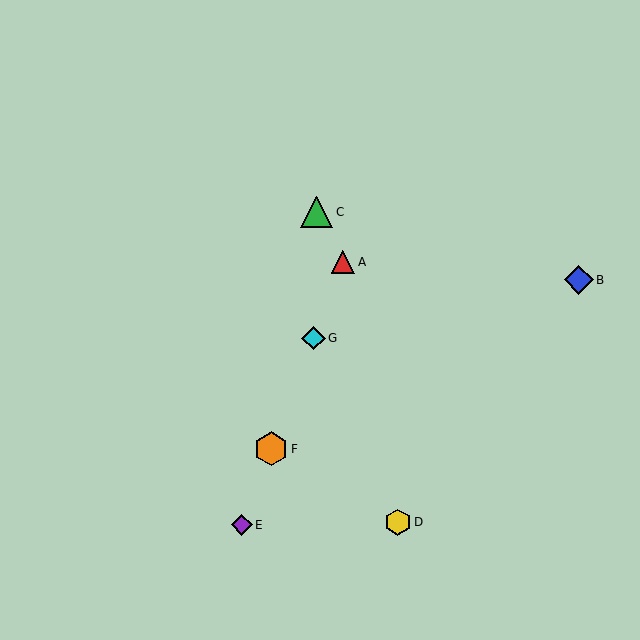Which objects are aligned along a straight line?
Objects A, E, F, G are aligned along a straight line.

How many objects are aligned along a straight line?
4 objects (A, E, F, G) are aligned along a straight line.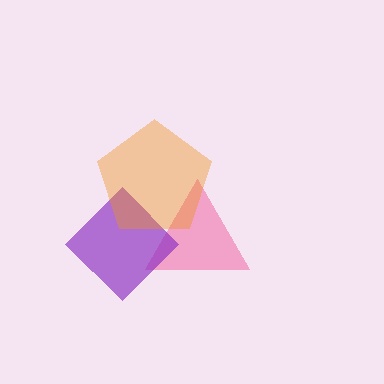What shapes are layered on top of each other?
The layered shapes are: a pink triangle, a purple diamond, an orange pentagon.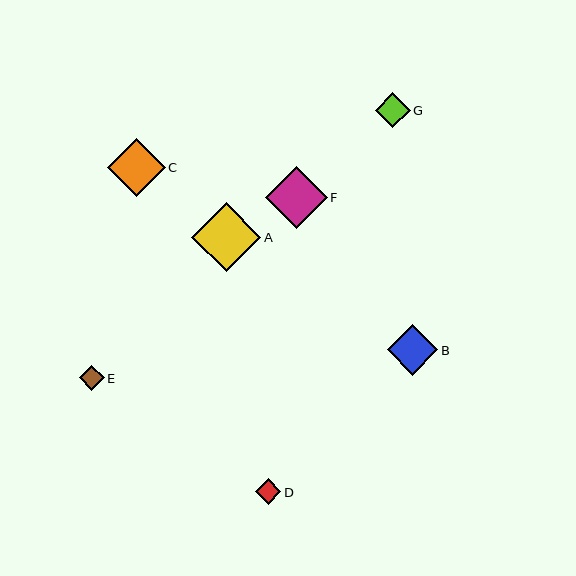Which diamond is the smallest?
Diamond E is the smallest with a size of approximately 24 pixels.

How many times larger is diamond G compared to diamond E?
Diamond G is approximately 1.4 times the size of diamond E.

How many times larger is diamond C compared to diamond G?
Diamond C is approximately 1.7 times the size of diamond G.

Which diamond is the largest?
Diamond A is the largest with a size of approximately 69 pixels.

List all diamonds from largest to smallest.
From largest to smallest: A, F, C, B, G, D, E.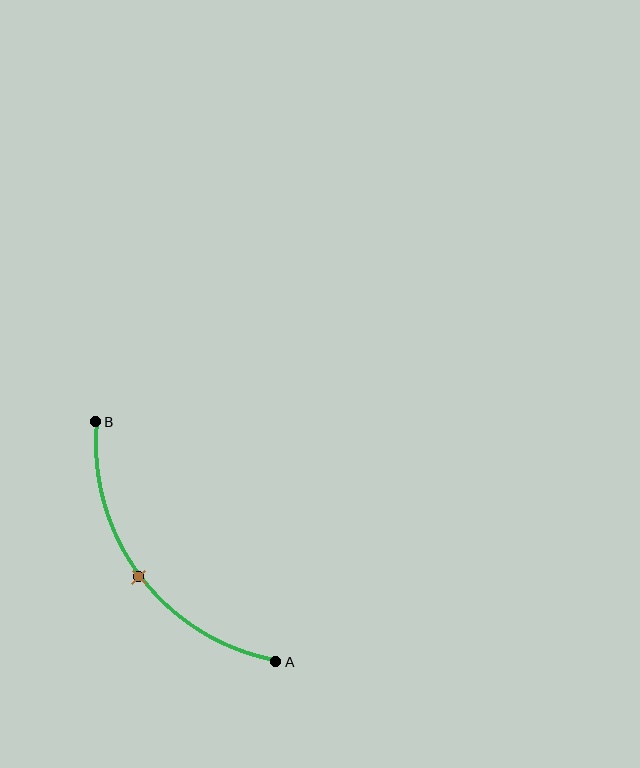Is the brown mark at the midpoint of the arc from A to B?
Yes. The brown mark lies on the arc at equal arc-length from both A and B — it is the arc midpoint.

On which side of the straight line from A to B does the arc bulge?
The arc bulges below and to the left of the straight line connecting A and B.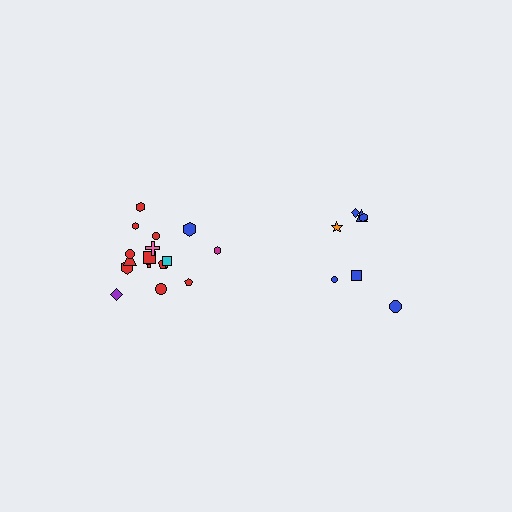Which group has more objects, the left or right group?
The left group.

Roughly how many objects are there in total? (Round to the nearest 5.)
Roughly 25 objects in total.